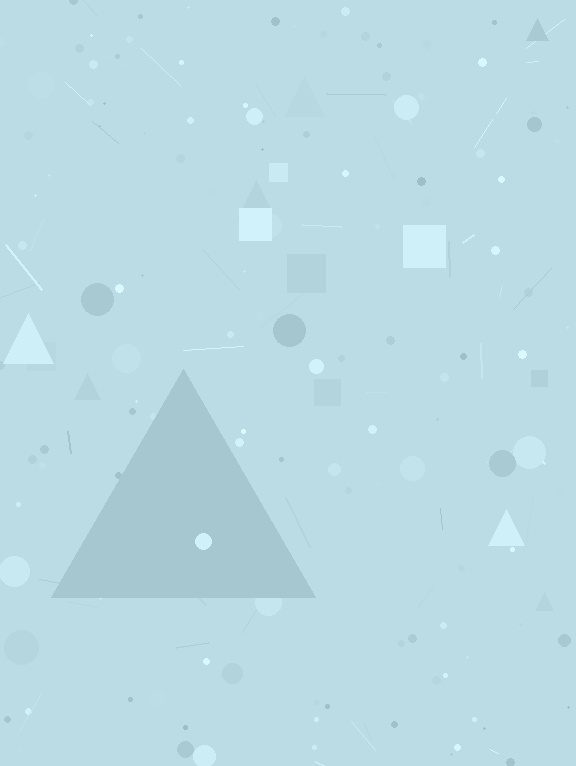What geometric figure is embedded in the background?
A triangle is embedded in the background.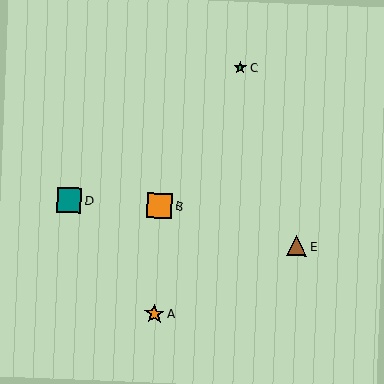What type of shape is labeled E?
Shape E is a brown triangle.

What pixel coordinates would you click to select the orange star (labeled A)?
Click at (154, 314) to select the orange star A.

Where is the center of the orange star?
The center of the orange star is at (154, 314).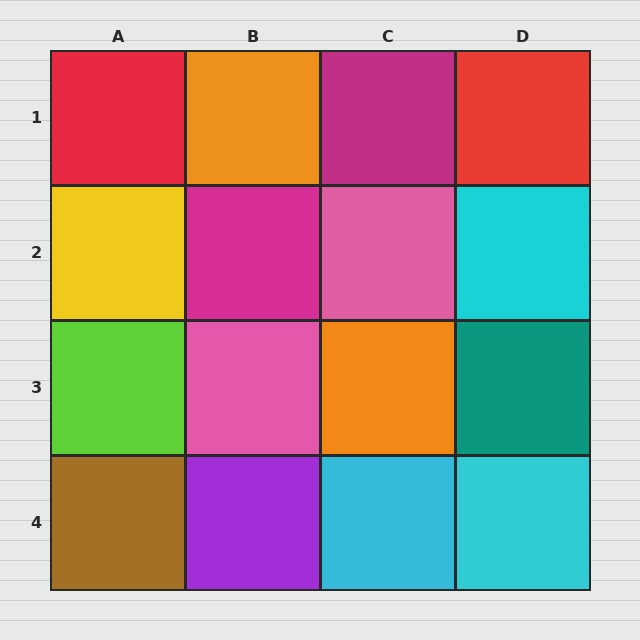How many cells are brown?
1 cell is brown.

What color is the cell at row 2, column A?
Yellow.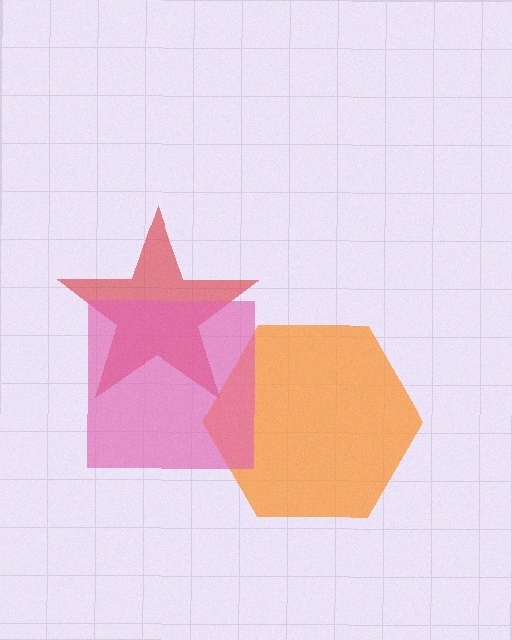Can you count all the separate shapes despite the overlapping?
Yes, there are 3 separate shapes.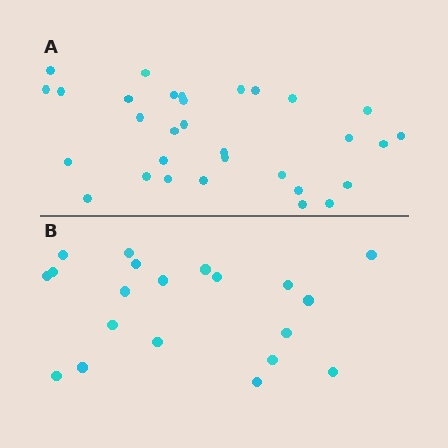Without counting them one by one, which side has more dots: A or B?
Region A (the top region) has more dots.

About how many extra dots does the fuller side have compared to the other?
Region A has roughly 12 or so more dots than region B.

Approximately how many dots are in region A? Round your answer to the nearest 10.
About 30 dots. (The exact count is 31, which rounds to 30.)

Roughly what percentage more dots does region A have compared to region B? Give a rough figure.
About 55% more.